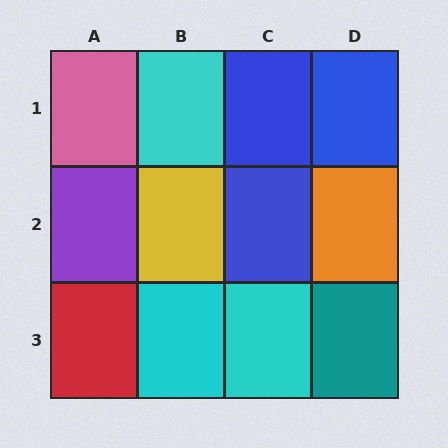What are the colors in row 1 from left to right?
Pink, cyan, blue, blue.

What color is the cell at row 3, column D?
Teal.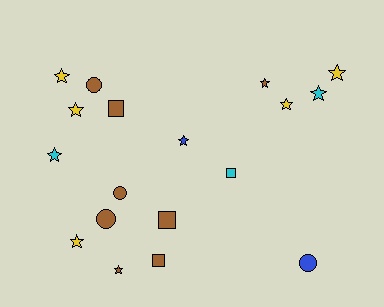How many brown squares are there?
There are 3 brown squares.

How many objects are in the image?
There are 18 objects.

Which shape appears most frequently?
Star, with 10 objects.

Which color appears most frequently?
Brown, with 8 objects.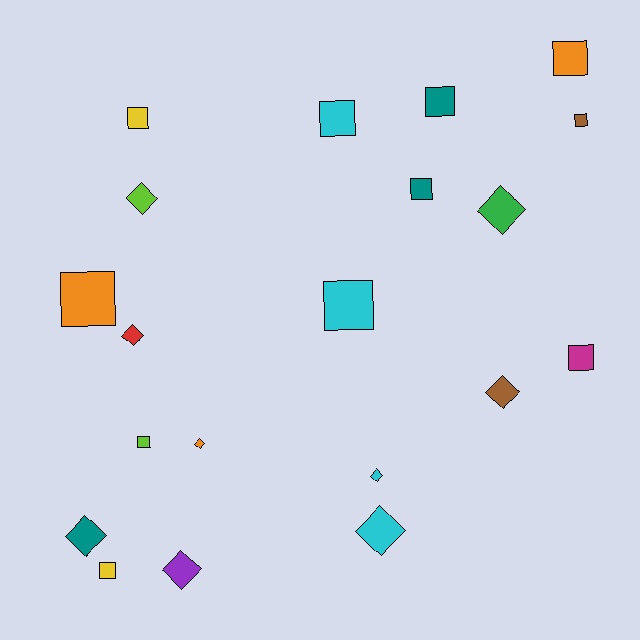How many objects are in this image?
There are 20 objects.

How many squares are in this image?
There are 11 squares.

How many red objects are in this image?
There is 1 red object.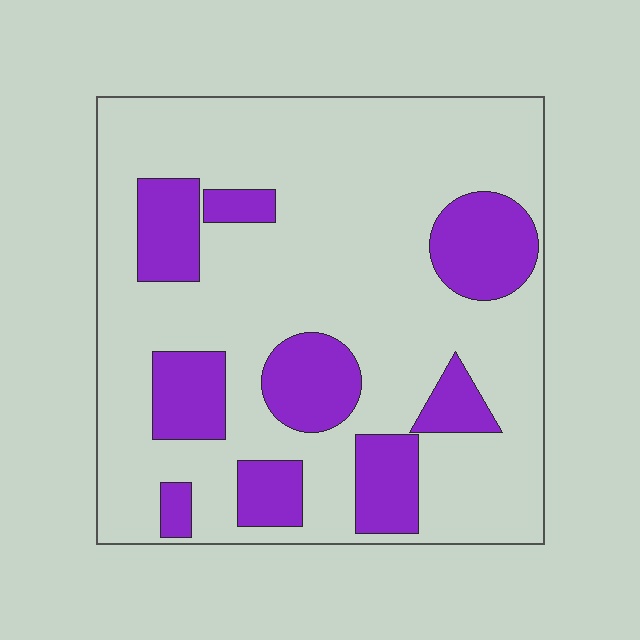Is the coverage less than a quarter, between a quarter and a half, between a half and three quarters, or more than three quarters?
Less than a quarter.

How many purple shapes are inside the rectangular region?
9.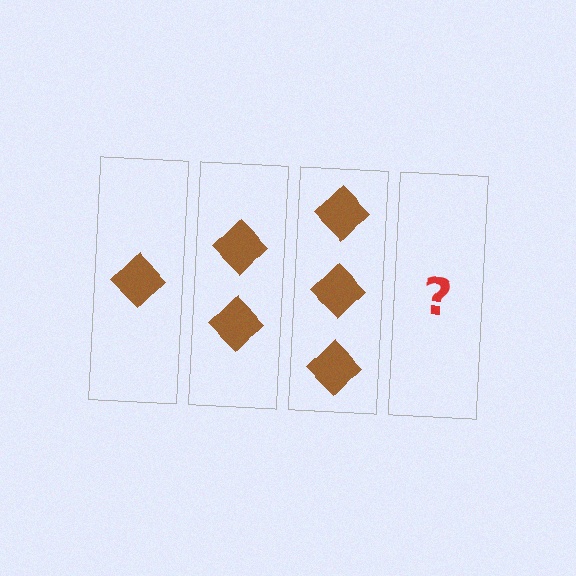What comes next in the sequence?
The next element should be 4 diamonds.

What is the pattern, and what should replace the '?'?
The pattern is that each step adds one more diamond. The '?' should be 4 diamonds.